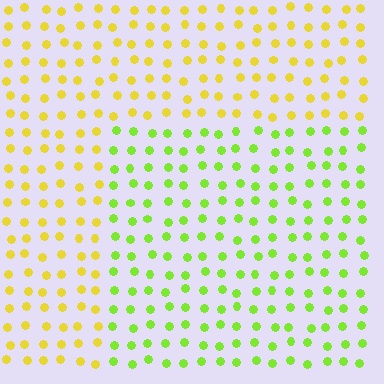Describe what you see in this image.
The image is filled with small yellow elements in a uniform arrangement. A rectangle-shaped region is visible where the elements are tinted to a slightly different hue, forming a subtle color boundary.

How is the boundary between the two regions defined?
The boundary is defined purely by a slight shift in hue (about 41 degrees). Spacing, size, and orientation are identical on both sides.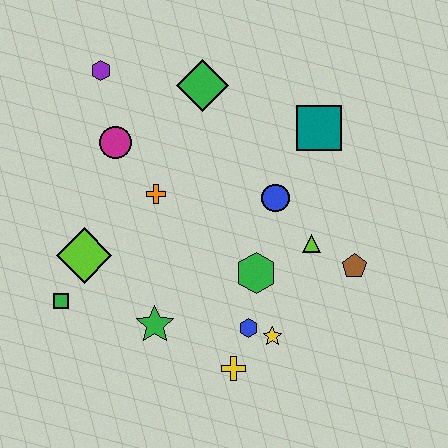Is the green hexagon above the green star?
Yes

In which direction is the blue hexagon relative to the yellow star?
The blue hexagon is to the left of the yellow star.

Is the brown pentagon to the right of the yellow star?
Yes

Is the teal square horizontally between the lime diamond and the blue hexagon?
No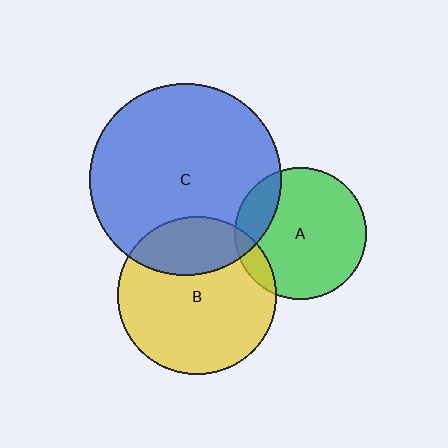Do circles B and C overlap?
Yes.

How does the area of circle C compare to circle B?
Approximately 1.5 times.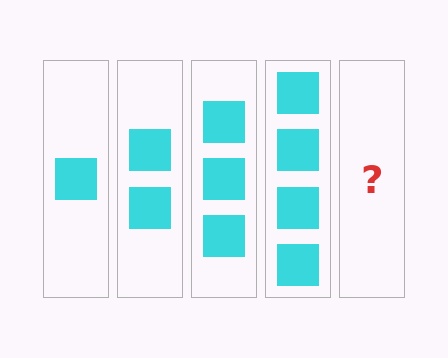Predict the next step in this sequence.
The next step is 5 squares.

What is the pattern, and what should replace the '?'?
The pattern is that each step adds one more square. The '?' should be 5 squares.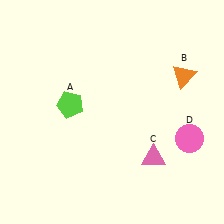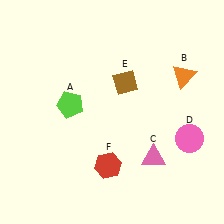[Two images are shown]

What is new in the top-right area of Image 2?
A brown diamond (E) was added in the top-right area of Image 2.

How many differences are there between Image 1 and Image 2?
There are 2 differences between the two images.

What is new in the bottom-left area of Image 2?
A red hexagon (F) was added in the bottom-left area of Image 2.